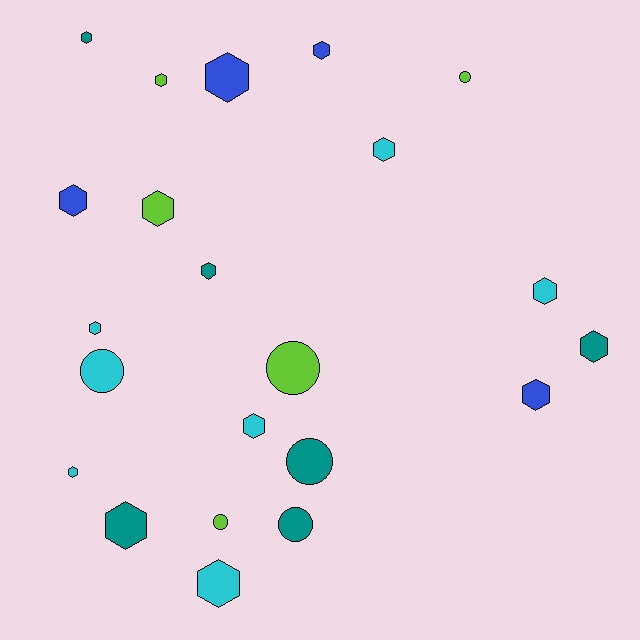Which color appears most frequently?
Cyan, with 7 objects.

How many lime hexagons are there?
There are 2 lime hexagons.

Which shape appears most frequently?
Hexagon, with 16 objects.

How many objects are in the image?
There are 22 objects.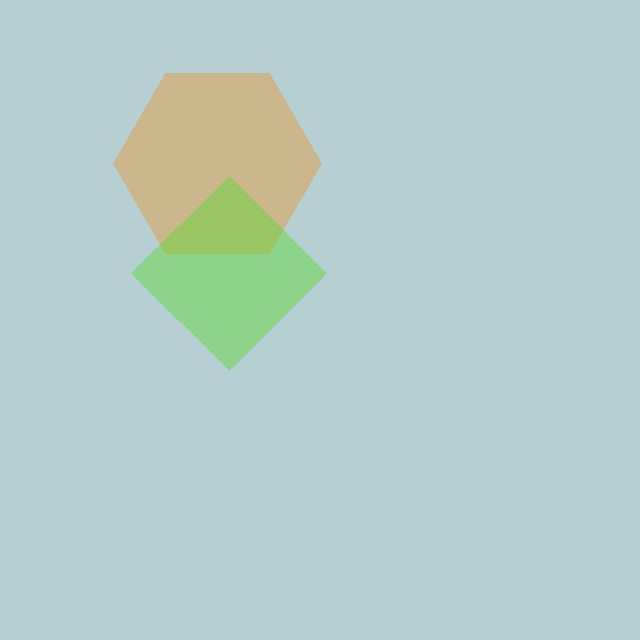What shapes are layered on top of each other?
The layered shapes are: an orange hexagon, a lime diamond.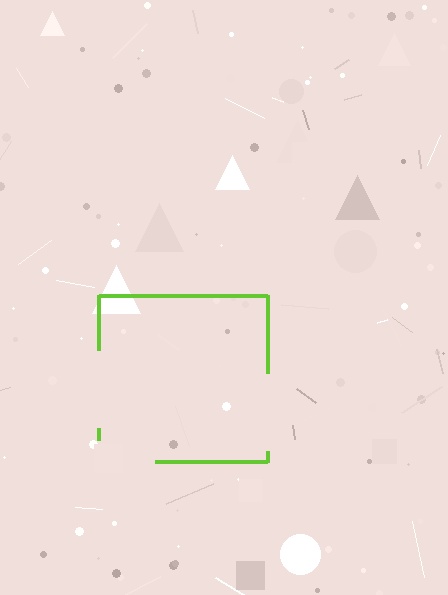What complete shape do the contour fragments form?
The contour fragments form a square.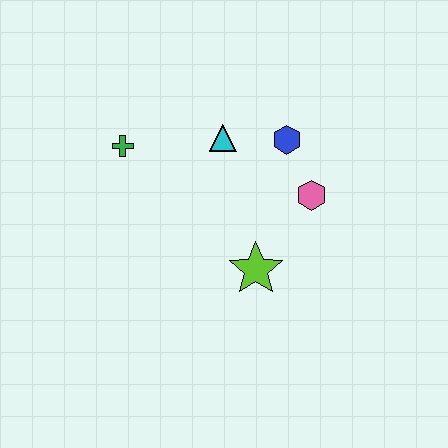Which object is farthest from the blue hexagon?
The green cross is farthest from the blue hexagon.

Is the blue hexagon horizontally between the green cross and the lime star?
No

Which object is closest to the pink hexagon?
The blue hexagon is closest to the pink hexagon.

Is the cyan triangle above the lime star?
Yes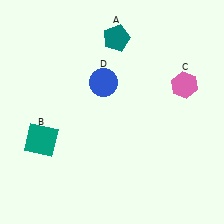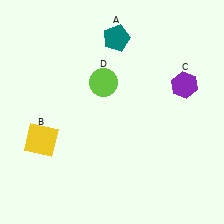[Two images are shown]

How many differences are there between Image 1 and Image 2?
There are 3 differences between the two images.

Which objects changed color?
B changed from teal to yellow. C changed from pink to purple. D changed from blue to lime.